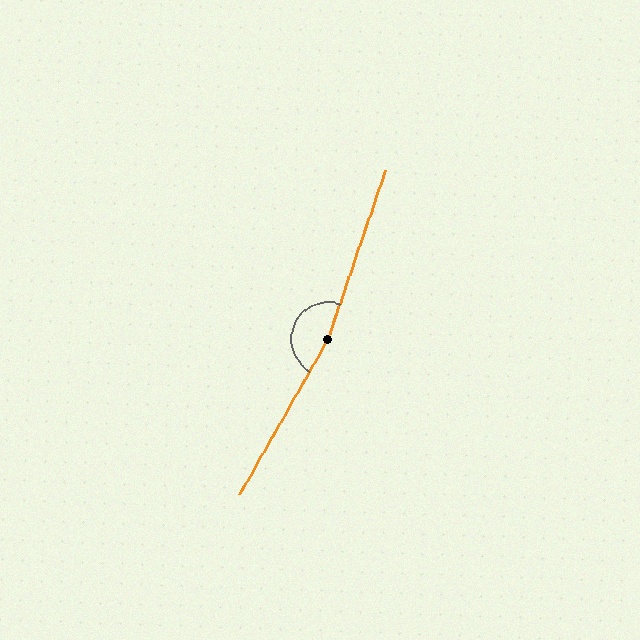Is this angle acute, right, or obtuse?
It is obtuse.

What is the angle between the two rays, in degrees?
Approximately 169 degrees.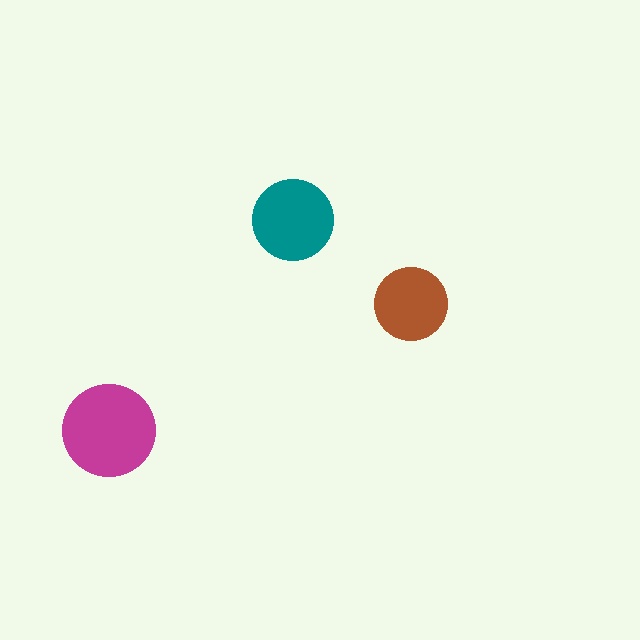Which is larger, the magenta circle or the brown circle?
The magenta one.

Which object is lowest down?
The magenta circle is bottommost.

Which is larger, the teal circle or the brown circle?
The teal one.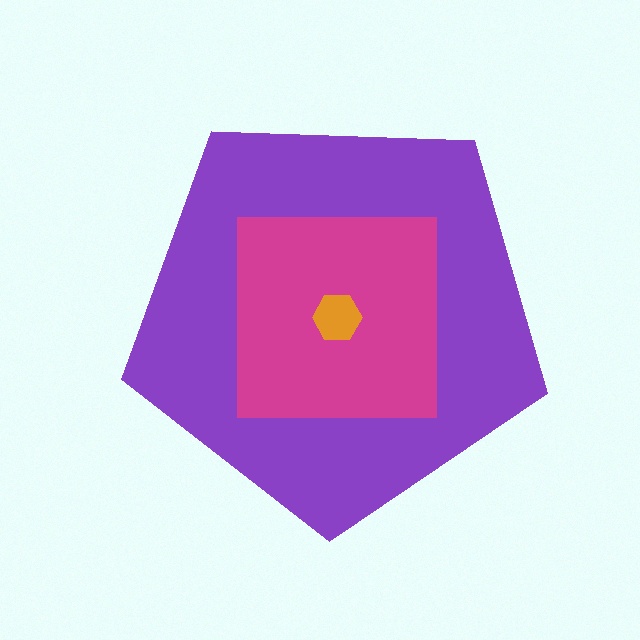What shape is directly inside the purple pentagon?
The magenta square.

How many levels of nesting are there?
3.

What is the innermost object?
The orange hexagon.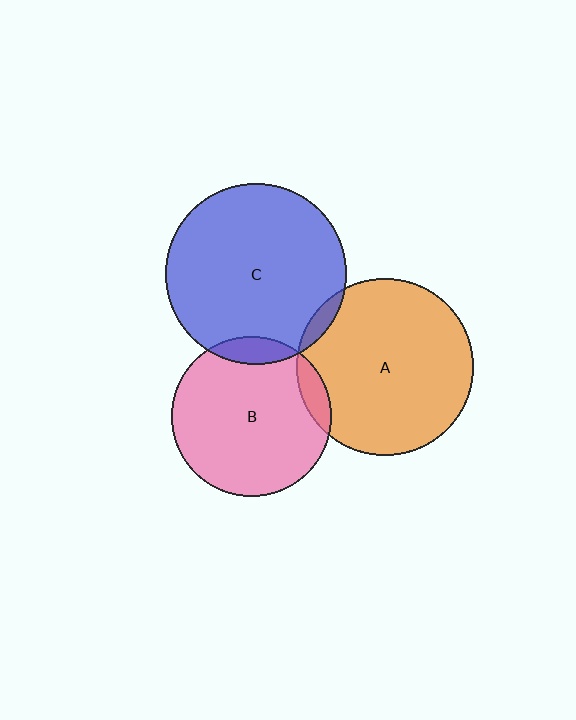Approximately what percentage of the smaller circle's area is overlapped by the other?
Approximately 10%.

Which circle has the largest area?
Circle C (blue).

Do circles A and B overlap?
Yes.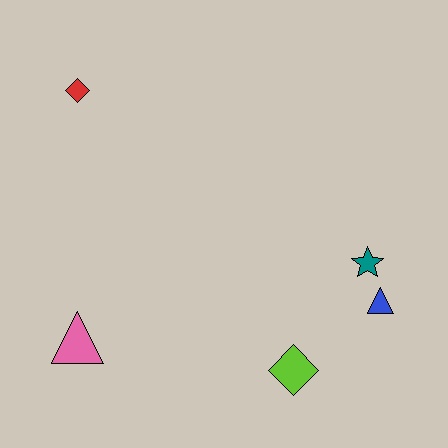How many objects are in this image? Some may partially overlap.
There are 5 objects.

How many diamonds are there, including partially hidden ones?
There are 2 diamonds.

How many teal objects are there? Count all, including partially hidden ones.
There is 1 teal object.